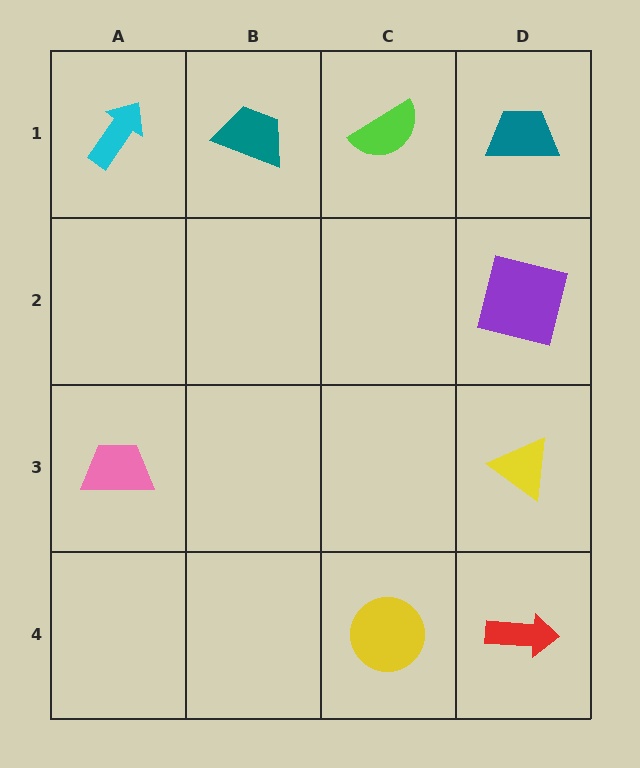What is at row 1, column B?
A teal trapezoid.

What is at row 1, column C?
A lime semicircle.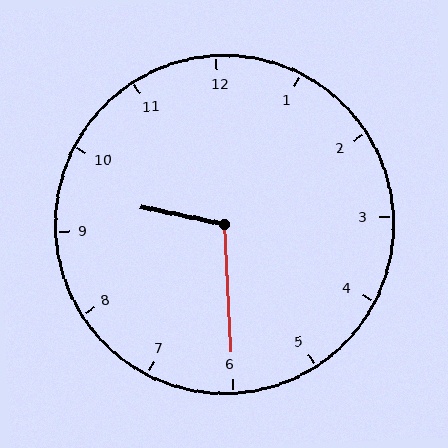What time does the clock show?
9:30.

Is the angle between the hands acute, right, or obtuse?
It is obtuse.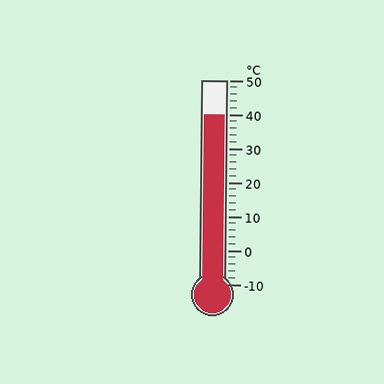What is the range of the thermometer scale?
The thermometer scale ranges from -10°C to 50°C.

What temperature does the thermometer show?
The thermometer shows approximately 40°C.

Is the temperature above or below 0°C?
The temperature is above 0°C.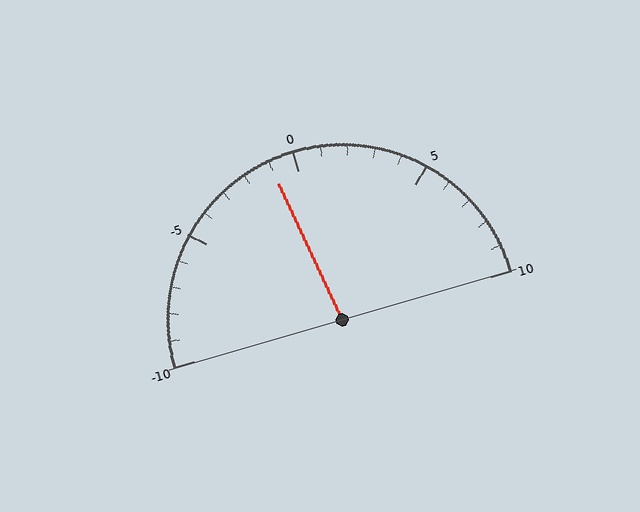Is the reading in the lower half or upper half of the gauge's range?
The reading is in the lower half of the range (-10 to 10).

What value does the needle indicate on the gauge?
The needle indicates approximately -1.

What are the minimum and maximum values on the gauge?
The gauge ranges from -10 to 10.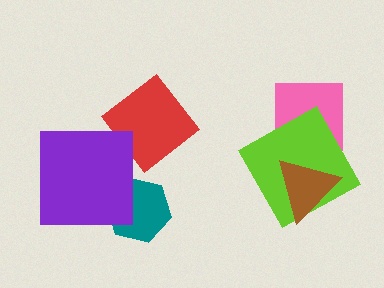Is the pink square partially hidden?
Yes, it is partially covered by another shape.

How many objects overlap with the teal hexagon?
1 object overlaps with the teal hexagon.